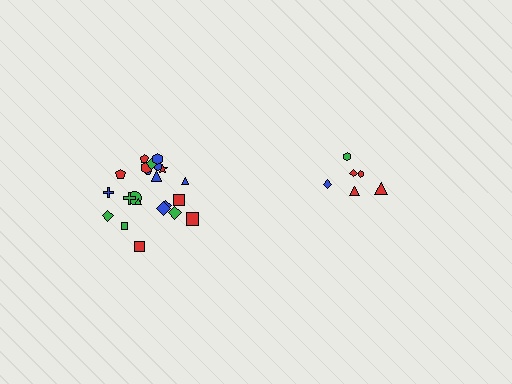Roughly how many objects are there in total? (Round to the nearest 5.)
Roughly 30 objects in total.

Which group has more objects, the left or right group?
The left group.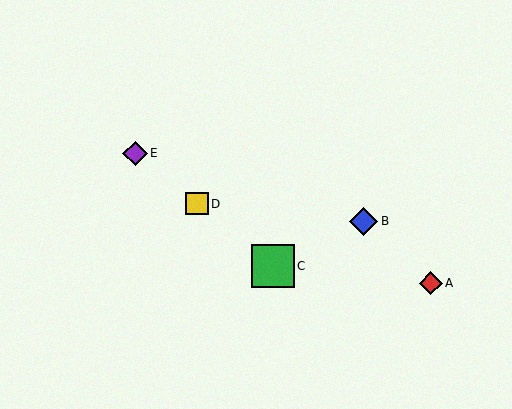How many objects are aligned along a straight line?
3 objects (C, D, E) are aligned along a straight line.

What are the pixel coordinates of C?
Object C is at (273, 266).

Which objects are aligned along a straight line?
Objects C, D, E are aligned along a straight line.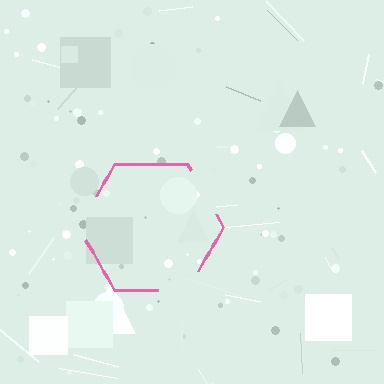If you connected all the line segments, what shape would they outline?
They would outline a hexagon.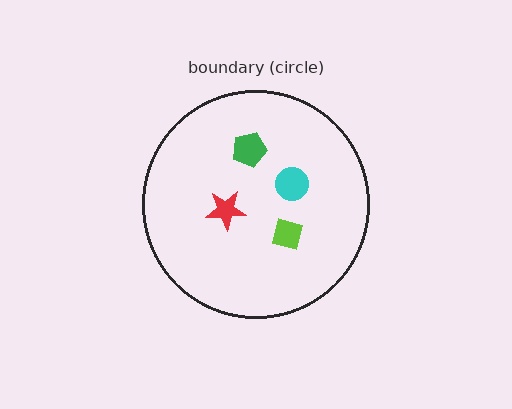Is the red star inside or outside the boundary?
Inside.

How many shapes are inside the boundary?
4 inside, 0 outside.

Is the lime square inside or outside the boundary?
Inside.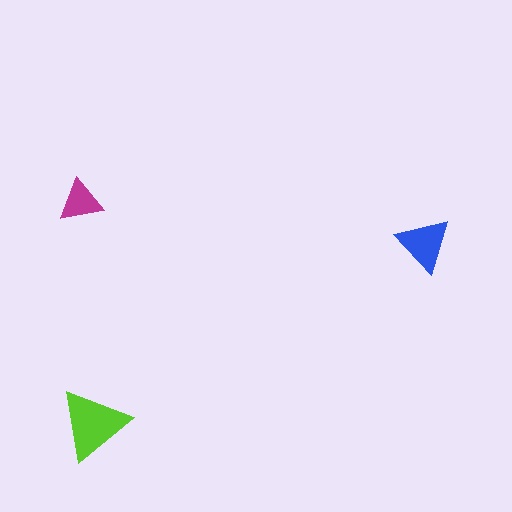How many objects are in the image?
There are 3 objects in the image.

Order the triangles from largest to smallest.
the lime one, the blue one, the magenta one.